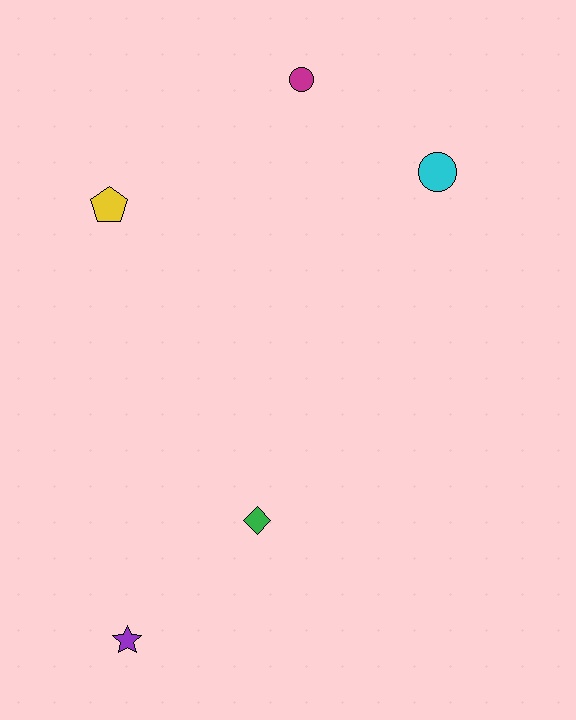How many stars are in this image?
There is 1 star.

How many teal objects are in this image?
There are no teal objects.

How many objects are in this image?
There are 5 objects.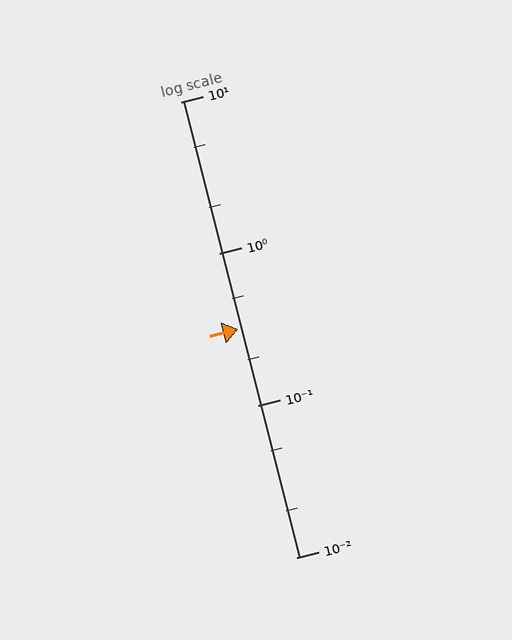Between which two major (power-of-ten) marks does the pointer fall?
The pointer is between 0.1 and 1.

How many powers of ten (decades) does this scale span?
The scale spans 3 decades, from 0.01 to 10.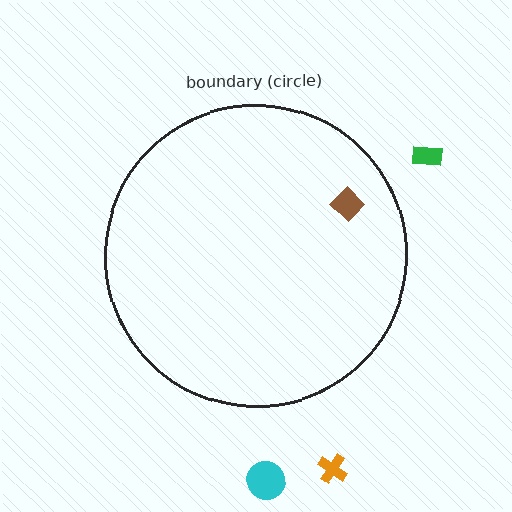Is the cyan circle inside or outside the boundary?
Outside.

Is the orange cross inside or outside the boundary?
Outside.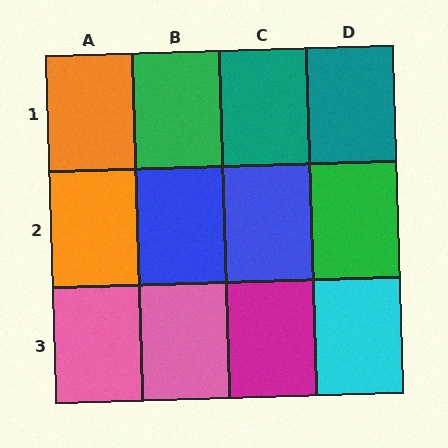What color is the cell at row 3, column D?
Cyan.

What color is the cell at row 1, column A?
Orange.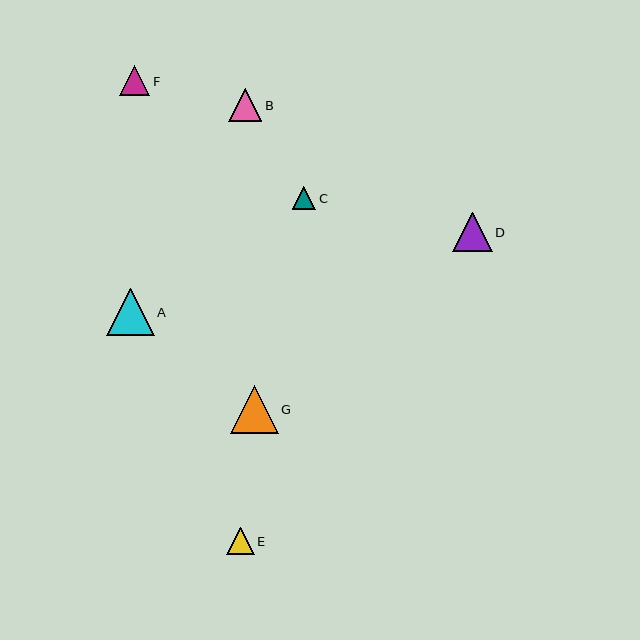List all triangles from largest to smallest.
From largest to smallest: G, A, D, B, F, E, C.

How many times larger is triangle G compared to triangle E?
Triangle G is approximately 1.8 times the size of triangle E.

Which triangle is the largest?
Triangle G is the largest with a size of approximately 48 pixels.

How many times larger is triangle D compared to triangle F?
Triangle D is approximately 1.3 times the size of triangle F.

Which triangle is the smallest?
Triangle C is the smallest with a size of approximately 23 pixels.